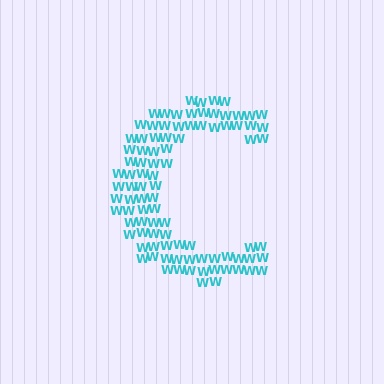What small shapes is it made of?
It is made of small letter W's.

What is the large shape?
The large shape is the letter C.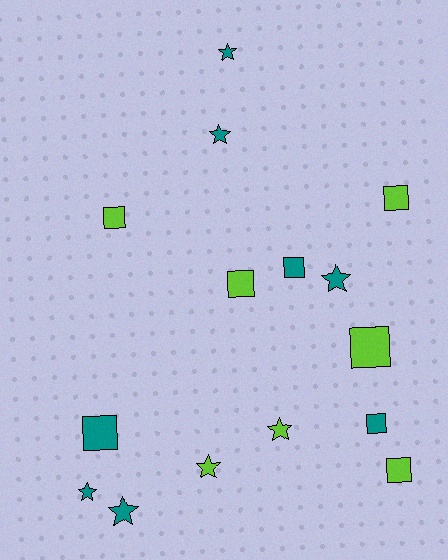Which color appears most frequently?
Teal, with 8 objects.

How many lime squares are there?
There are 5 lime squares.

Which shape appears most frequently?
Square, with 8 objects.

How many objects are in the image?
There are 15 objects.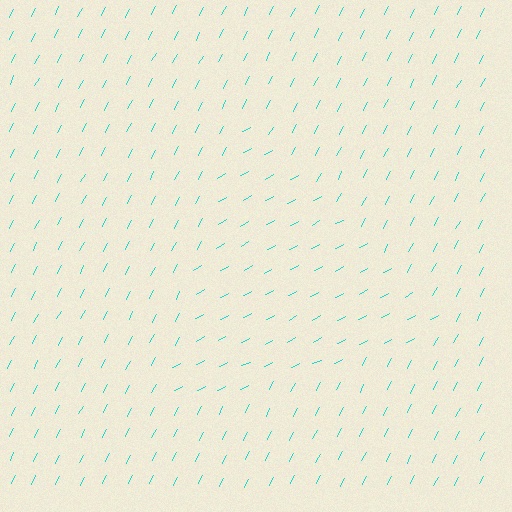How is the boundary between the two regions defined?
The boundary is defined purely by a change in line orientation (approximately 35 degrees difference). All lines are the same color and thickness.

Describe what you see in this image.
The image is filled with small cyan line segments. A triangle region in the image has lines oriented differently from the surrounding lines, creating a visible texture boundary.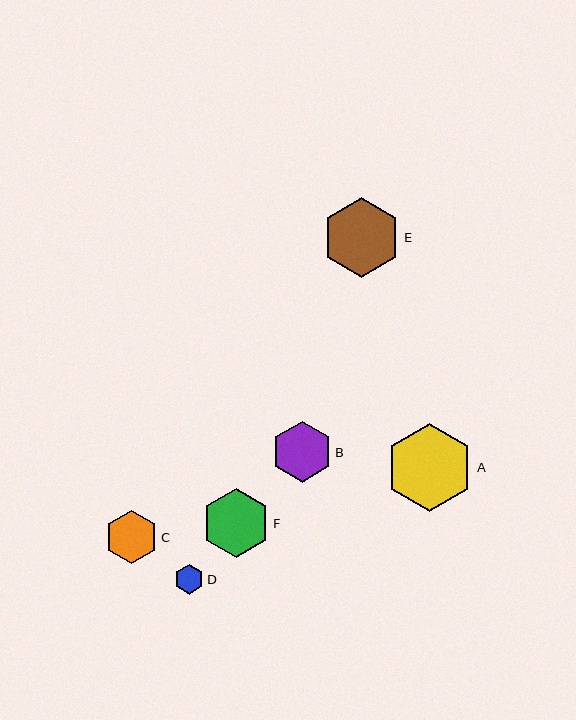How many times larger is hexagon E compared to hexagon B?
Hexagon E is approximately 1.3 times the size of hexagon B.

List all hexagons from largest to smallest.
From largest to smallest: A, E, F, B, C, D.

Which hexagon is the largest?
Hexagon A is the largest with a size of approximately 88 pixels.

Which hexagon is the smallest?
Hexagon D is the smallest with a size of approximately 30 pixels.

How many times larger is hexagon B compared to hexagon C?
Hexagon B is approximately 1.2 times the size of hexagon C.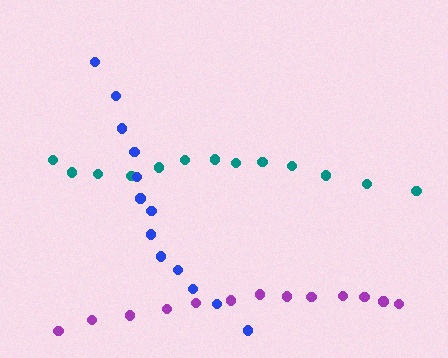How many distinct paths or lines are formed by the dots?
There are 3 distinct paths.